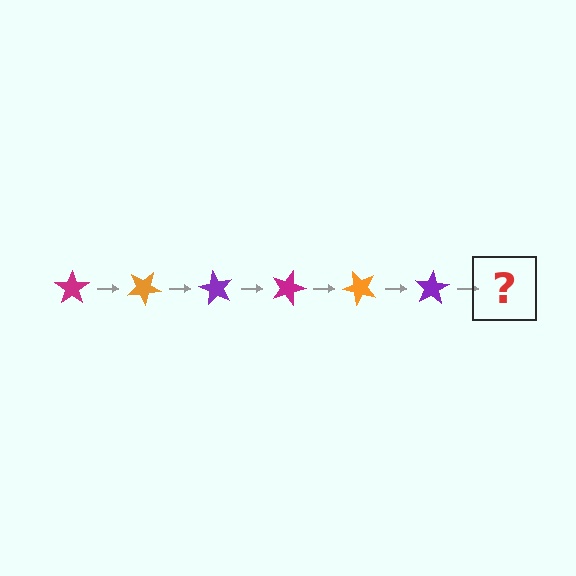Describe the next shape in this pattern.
It should be a magenta star, rotated 180 degrees from the start.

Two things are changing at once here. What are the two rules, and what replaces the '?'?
The two rules are that it rotates 30 degrees each step and the color cycles through magenta, orange, and purple. The '?' should be a magenta star, rotated 180 degrees from the start.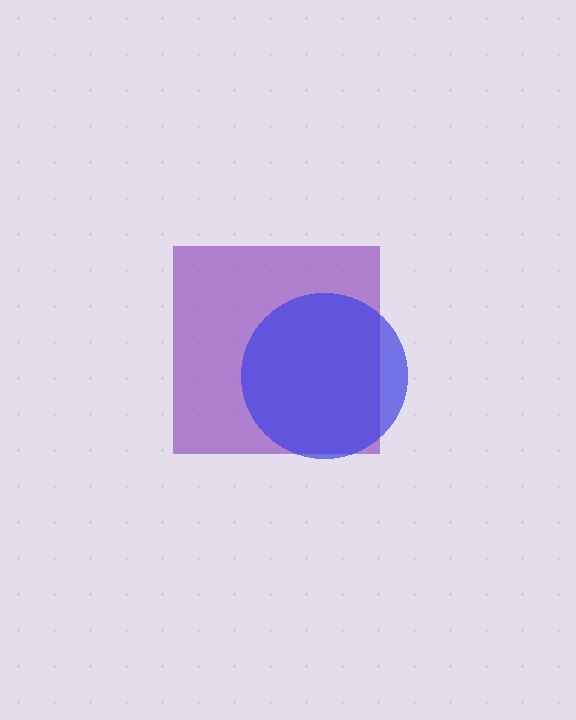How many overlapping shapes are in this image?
There are 2 overlapping shapes in the image.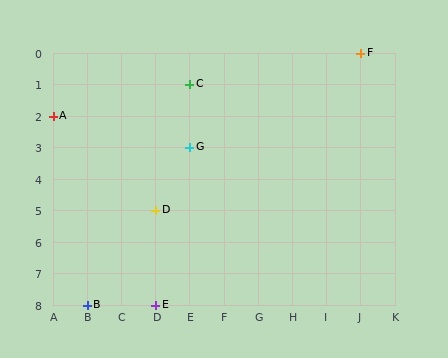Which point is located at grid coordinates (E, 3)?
Point G is at (E, 3).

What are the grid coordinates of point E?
Point E is at grid coordinates (D, 8).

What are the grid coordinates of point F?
Point F is at grid coordinates (J, 0).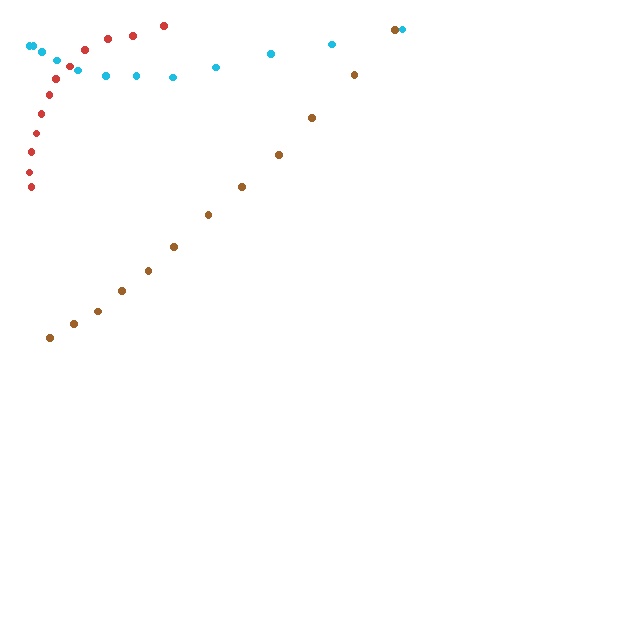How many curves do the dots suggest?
There are 3 distinct paths.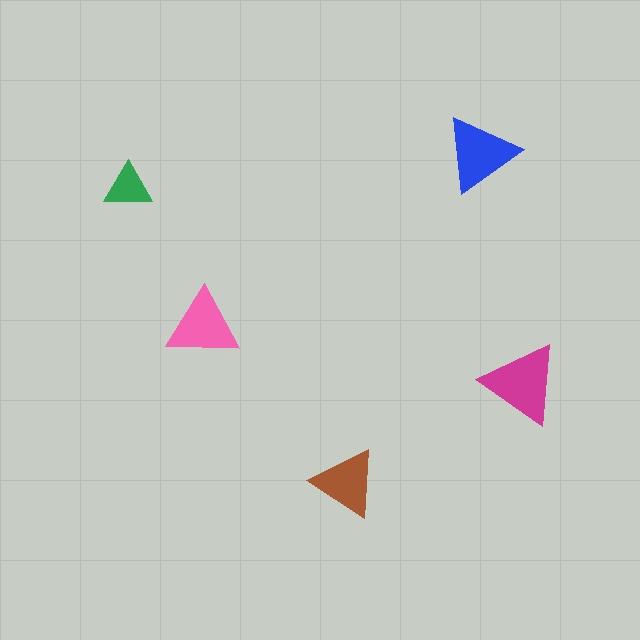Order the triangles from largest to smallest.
the magenta one, the blue one, the pink one, the brown one, the green one.